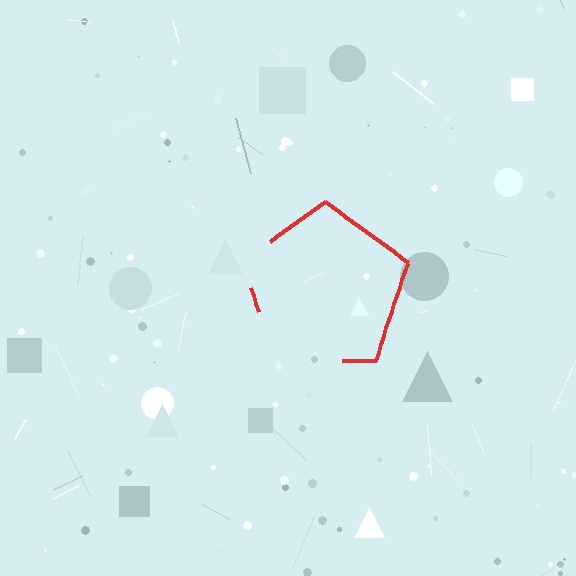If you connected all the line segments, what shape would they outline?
They would outline a pentagon.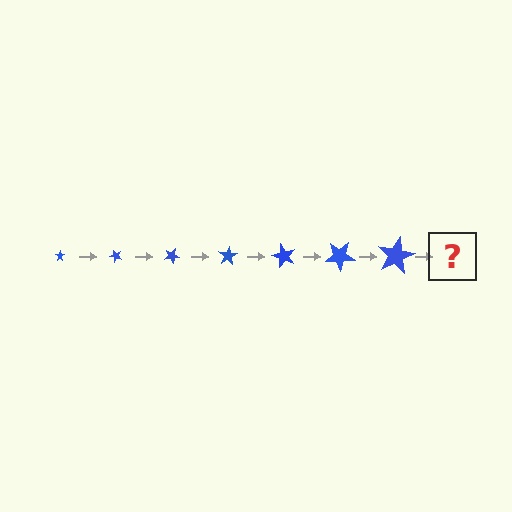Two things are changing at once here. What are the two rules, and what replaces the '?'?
The two rules are that the star grows larger each step and it rotates 50 degrees each step. The '?' should be a star, larger than the previous one and rotated 350 degrees from the start.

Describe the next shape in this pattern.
It should be a star, larger than the previous one and rotated 350 degrees from the start.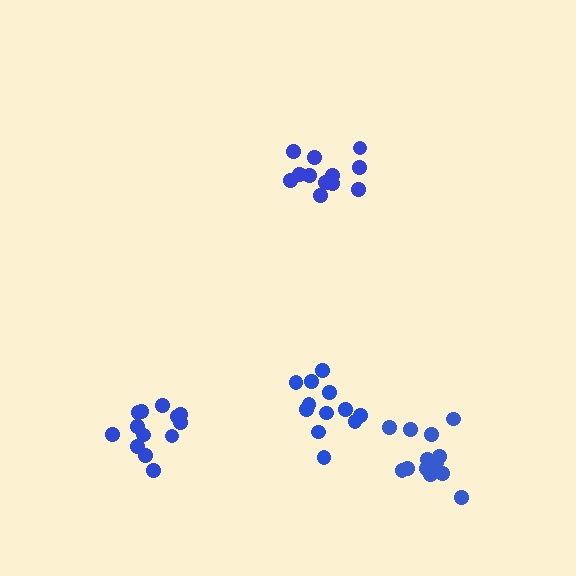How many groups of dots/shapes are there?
There are 4 groups.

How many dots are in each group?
Group 1: 13 dots, Group 2: 12 dots, Group 3: 13 dots, Group 4: 12 dots (50 total).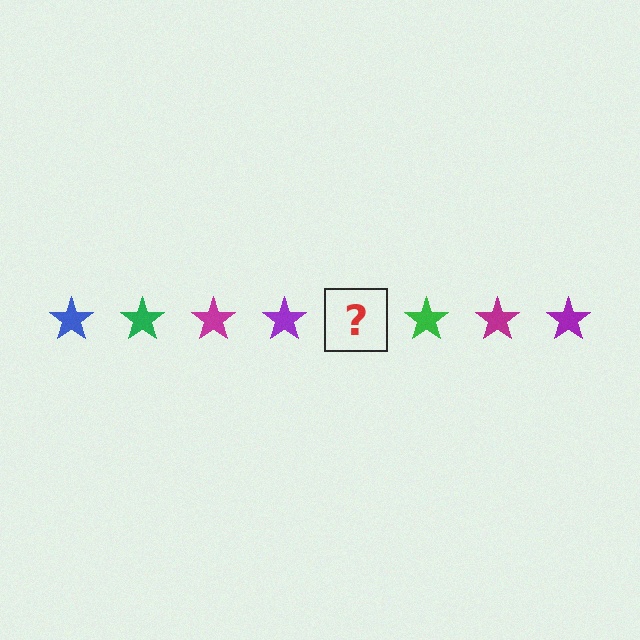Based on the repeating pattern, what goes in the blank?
The blank should be a blue star.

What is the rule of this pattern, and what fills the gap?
The rule is that the pattern cycles through blue, green, magenta, purple stars. The gap should be filled with a blue star.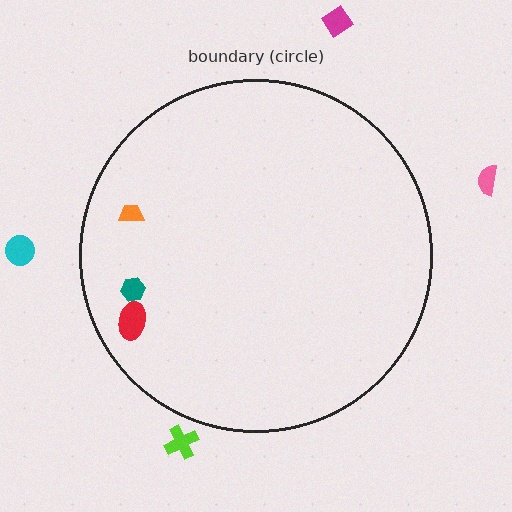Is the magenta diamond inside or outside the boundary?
Outside.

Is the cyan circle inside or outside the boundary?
Outside.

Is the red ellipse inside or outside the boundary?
Inside.